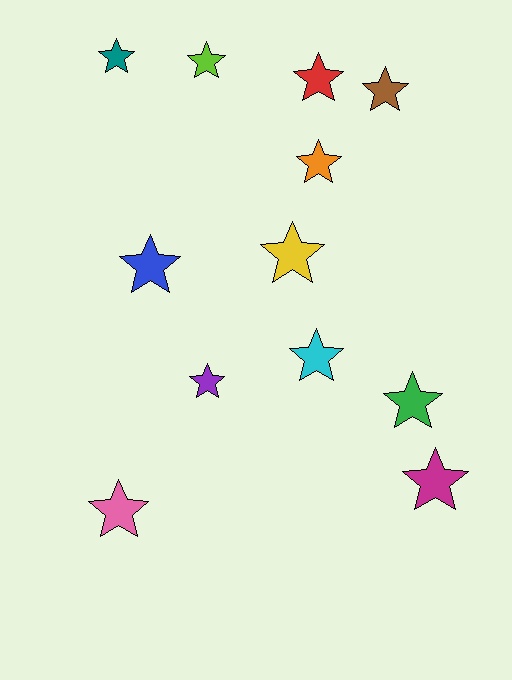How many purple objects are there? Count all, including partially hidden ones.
There is 1 purple object.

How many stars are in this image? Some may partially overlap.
There are 12 stars.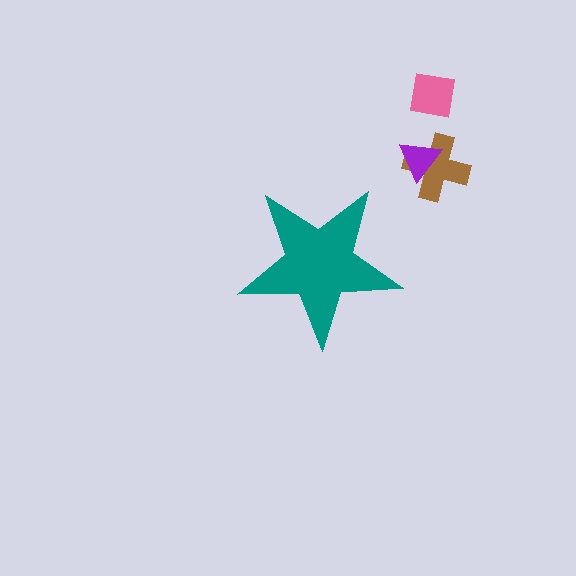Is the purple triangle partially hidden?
No, the purple triangle is fully visible.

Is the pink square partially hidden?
No, the pink square is fully visible.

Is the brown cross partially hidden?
No, the brown cross is fully visible.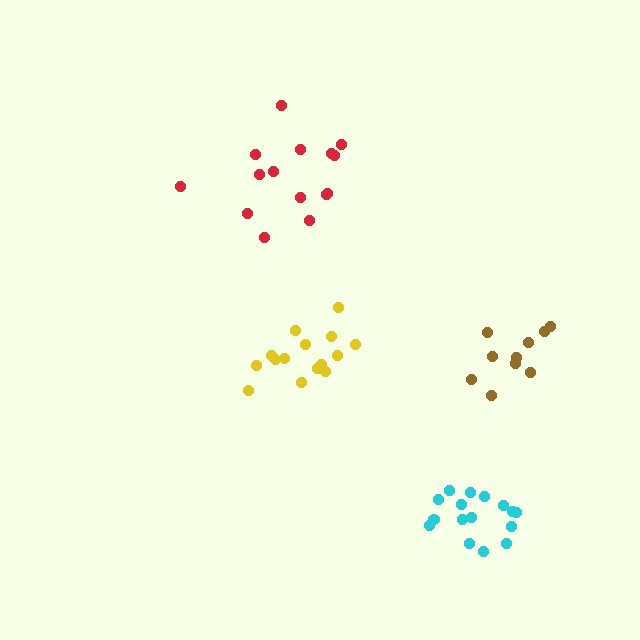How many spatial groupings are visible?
There are 4 spatial groupings.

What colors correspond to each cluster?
The clusters are colored: cyan, yellow, red, brown.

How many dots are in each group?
Group 1: 16 dots, Group 2: 16 dots, Group 3: 15 dots, Group 4: 10 dots (57 total).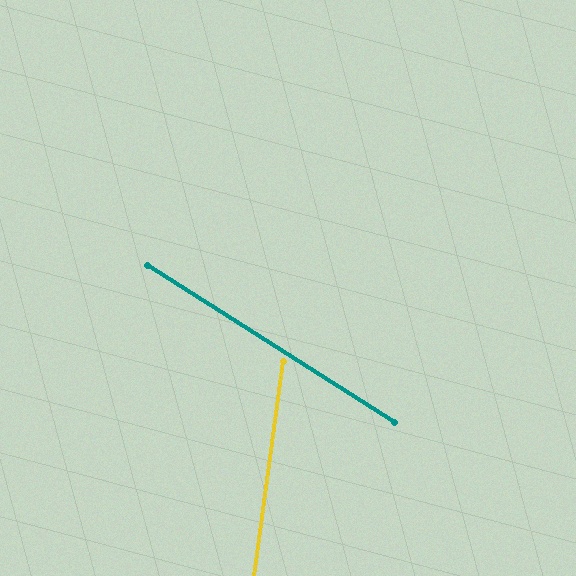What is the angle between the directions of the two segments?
Approximately 65 degrees.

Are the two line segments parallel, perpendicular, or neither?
Neither parallel nor perpendicular — they differ by about 65°.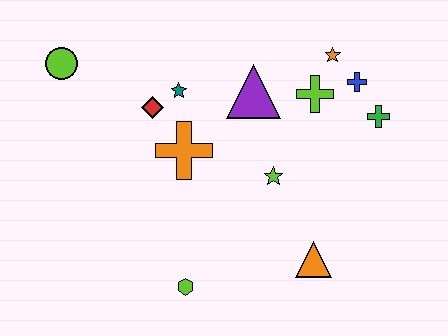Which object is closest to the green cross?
The blue cross is closest to the green cross.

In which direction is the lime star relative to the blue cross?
The lime star is below the blue cross.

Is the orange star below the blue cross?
No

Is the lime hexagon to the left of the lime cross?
Yes